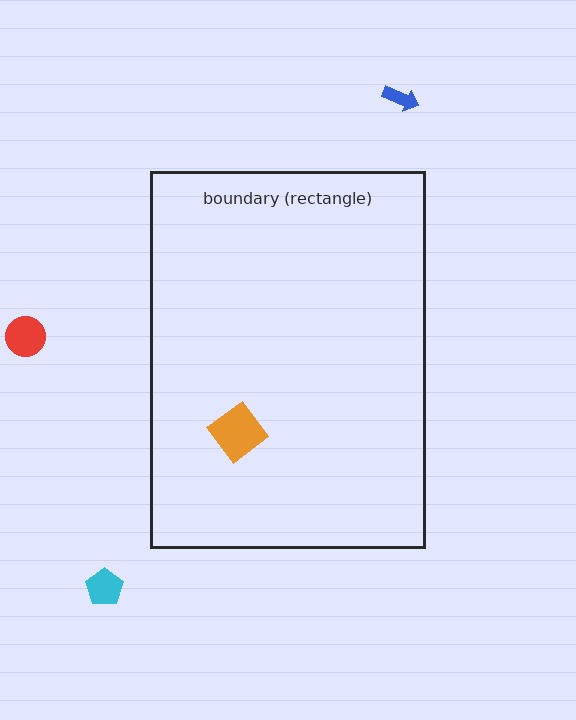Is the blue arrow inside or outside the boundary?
Outside.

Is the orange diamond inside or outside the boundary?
Inside.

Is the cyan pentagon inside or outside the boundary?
Outside.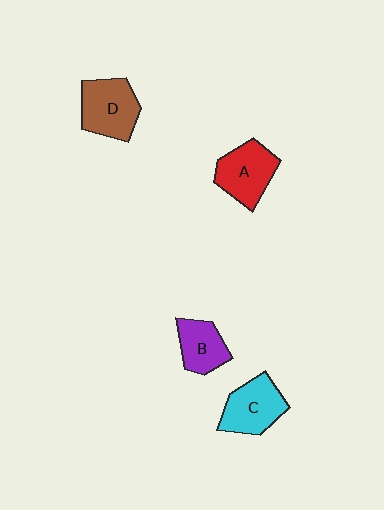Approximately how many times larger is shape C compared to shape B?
Approximately 1.3 times.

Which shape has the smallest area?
Shape B (purple).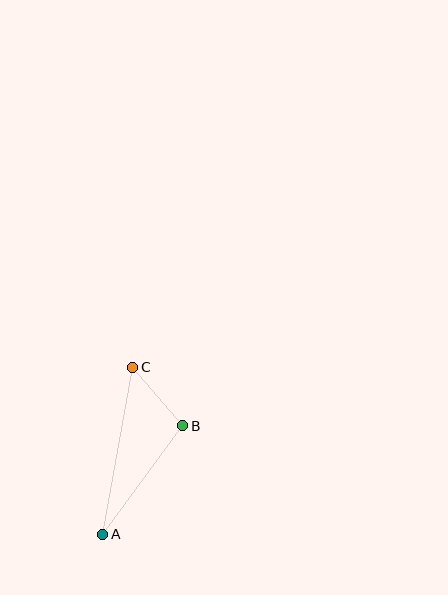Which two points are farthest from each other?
Points A and C are farthest from each other.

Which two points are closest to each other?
Points B and C are closest to each other.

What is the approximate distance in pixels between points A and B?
The distance between A and B is approximately 135 pixels.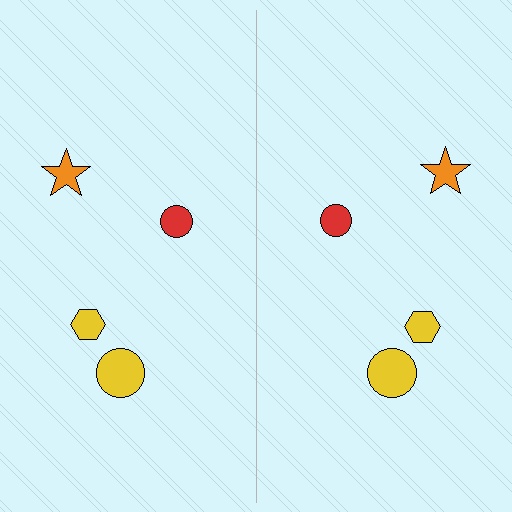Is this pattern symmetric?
Yes, this pattern has bilateral (reflection) symmetry.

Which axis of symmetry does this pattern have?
The pattern has a vertical axis of symmetry running through the center of the image.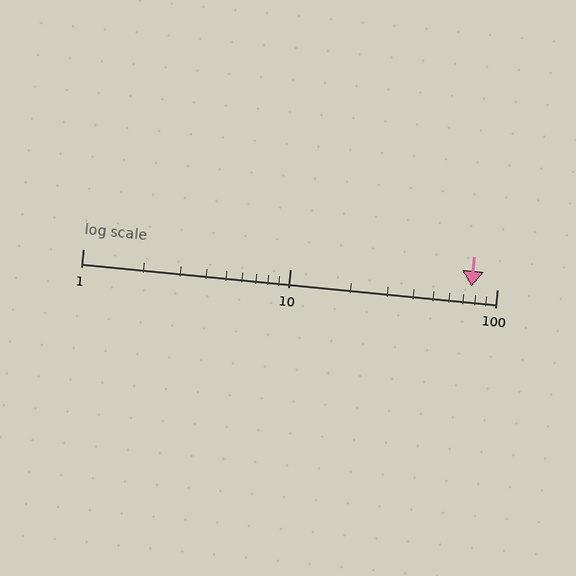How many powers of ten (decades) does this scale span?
The scale spans 2 decades, from 1 to 100.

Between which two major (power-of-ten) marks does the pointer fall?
The pointer is between 10 and 100.